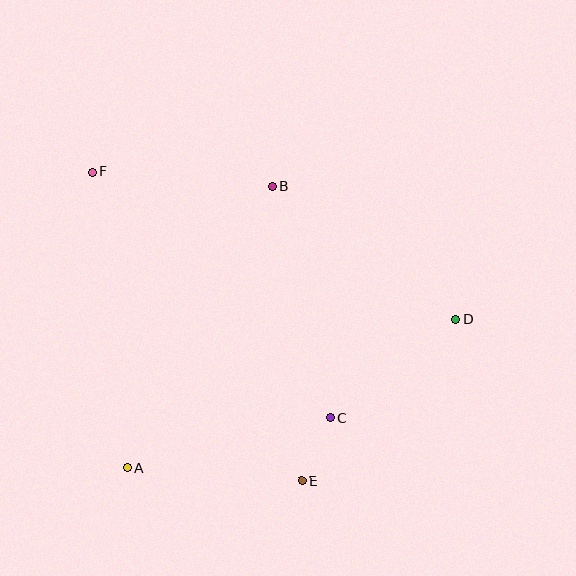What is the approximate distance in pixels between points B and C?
The distance between B and C is approximately 239 pixels.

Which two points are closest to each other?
Points C and E are closest to each other.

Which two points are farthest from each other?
Points D and F are farthest from each other.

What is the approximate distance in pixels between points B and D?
The distance between B and D is approximately 226 pixels.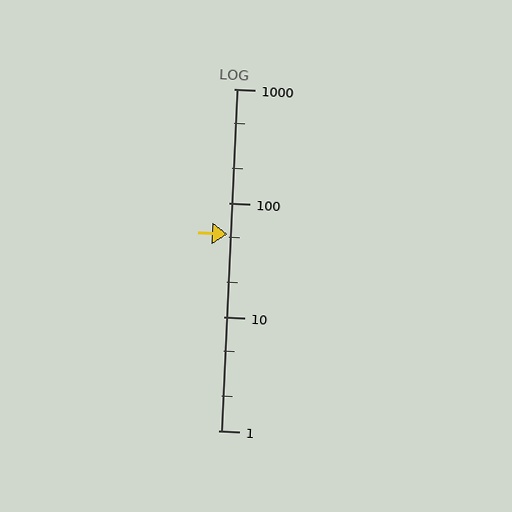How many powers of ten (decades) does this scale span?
The scale spans 3 decades, from 1 to 1000.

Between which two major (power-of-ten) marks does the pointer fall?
The pointer is between 10 and 100.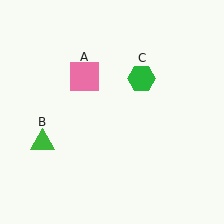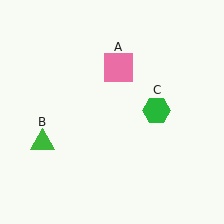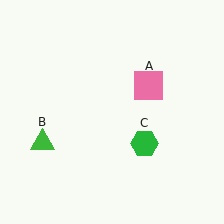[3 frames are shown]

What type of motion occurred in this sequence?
The pink square (object A), green hexagon (object C) rotated clockwise around the center of the scene.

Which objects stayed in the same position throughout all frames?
Green triangle (object B) remained stationary.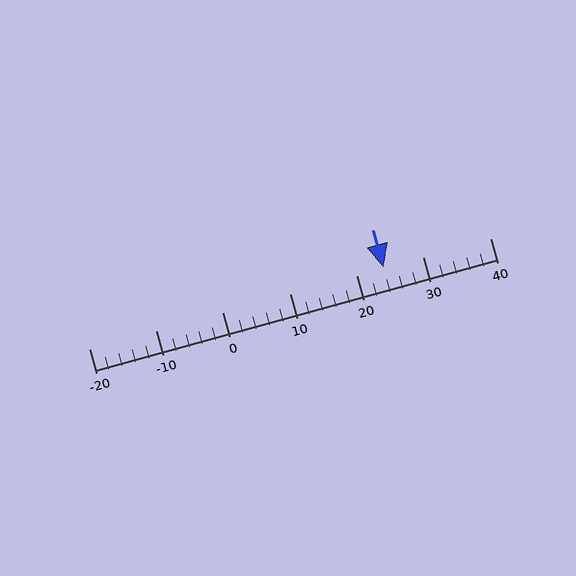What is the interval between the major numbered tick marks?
The major tick marks are spaced 10 units apart.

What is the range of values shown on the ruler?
The ruler shows values from -20 to 40.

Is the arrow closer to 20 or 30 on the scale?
The arrow is closer to 20.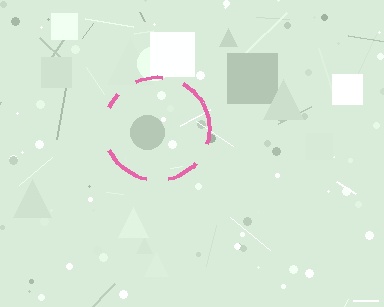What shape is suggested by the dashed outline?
The dashed outline suggests a circle.